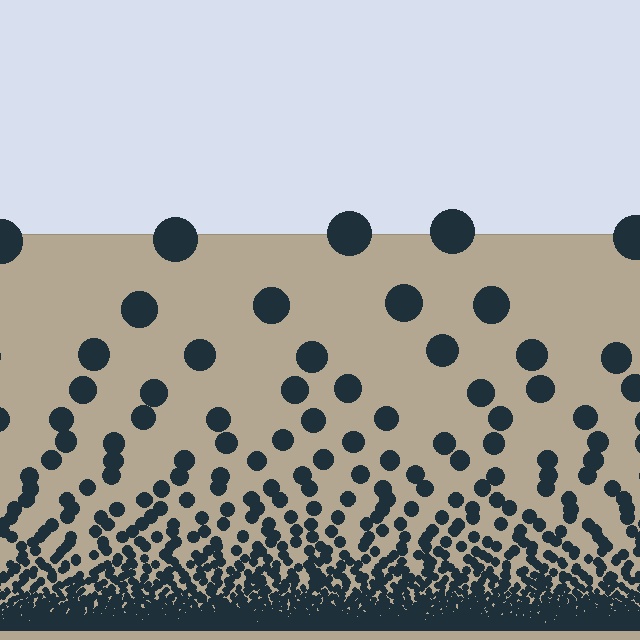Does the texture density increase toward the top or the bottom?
Density increases toward the bottom.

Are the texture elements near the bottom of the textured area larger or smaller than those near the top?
Smaller. The gradient is inverted — elements near the bottom are smaller and denser.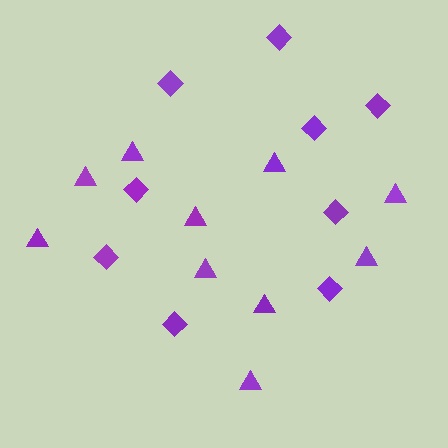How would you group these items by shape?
There are 2 groups: one group of triangles (10) and one group of diamonds (9).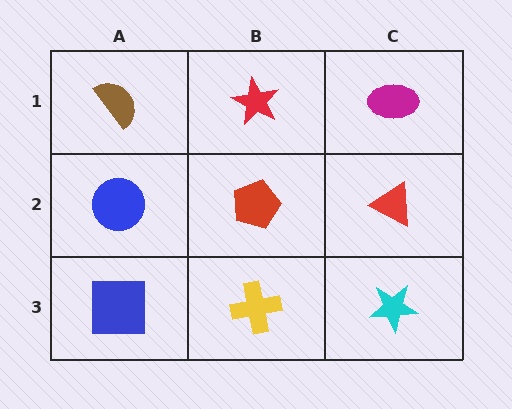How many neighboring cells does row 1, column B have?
3.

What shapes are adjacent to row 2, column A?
A brown semicircle (row 1, column A), a blue square (row 3, column A), a red pentagon (row 2, column B).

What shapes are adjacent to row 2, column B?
A red star (row 1, column B), a yellow cross (row 3, column B), a blue circle (row 2, column A), a red triangle (row 2, column C).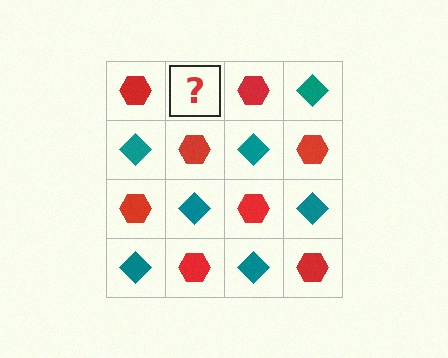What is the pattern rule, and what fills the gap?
The rule is that it alternates red hexagon and teal diamond in a checkerboard pattern. The gap should be filled with a teal diamond.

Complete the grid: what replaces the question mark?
The question mark should be replaced with a teal diamond.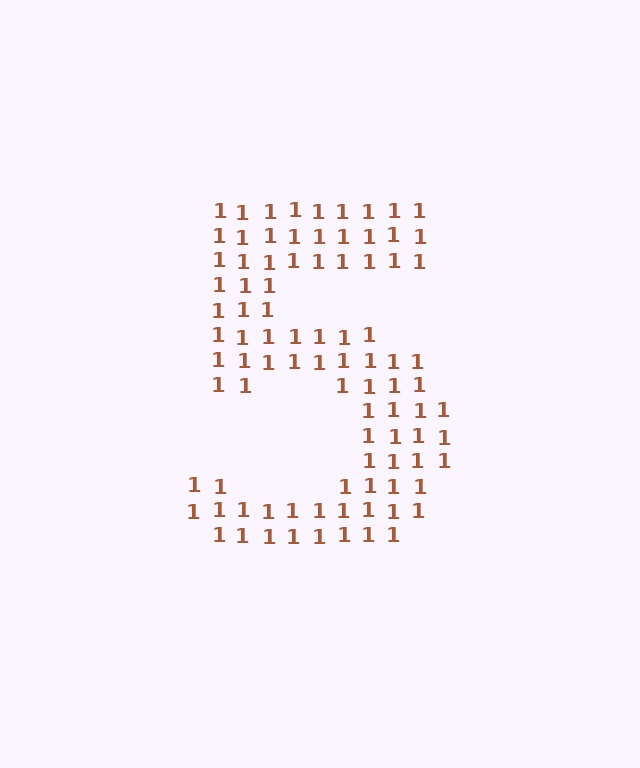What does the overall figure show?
The overall figure shows the digit 5.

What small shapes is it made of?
It is made of small digit 1's.